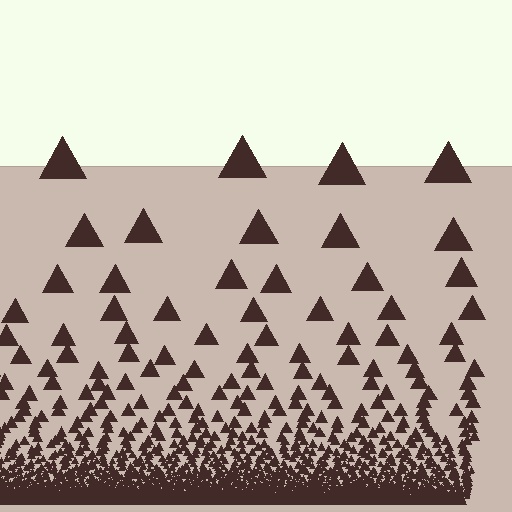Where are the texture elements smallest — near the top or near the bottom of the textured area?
Near the bottom.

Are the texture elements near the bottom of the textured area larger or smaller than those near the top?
Smaller. The gradient is inverted — elements near the bottom are smaller and denser.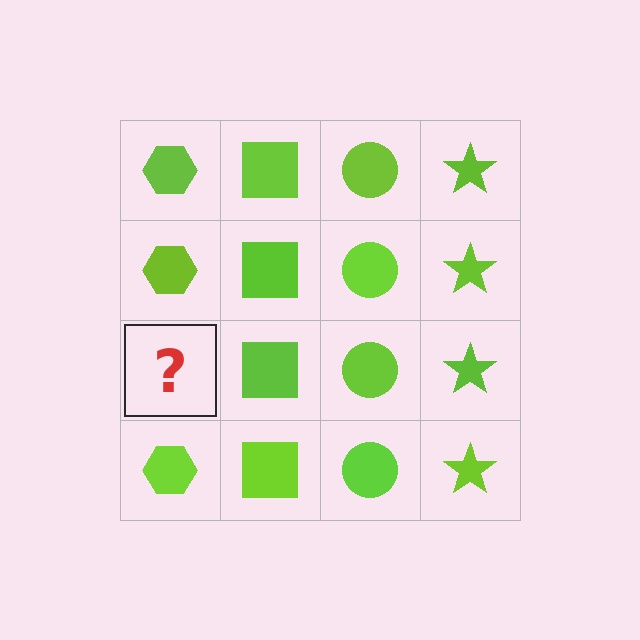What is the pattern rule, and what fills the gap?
The rule is that each column has a consistent shape. The gap should be filled with a lime hexagon.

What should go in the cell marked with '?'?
The missing cell should contain a lime hexagon.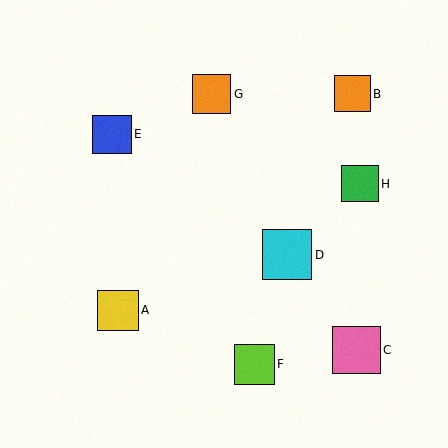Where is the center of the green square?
The center of the green square is at (360, 184).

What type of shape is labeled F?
Shape F is a lime square.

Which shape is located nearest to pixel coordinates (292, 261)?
The cyan square (labeled D) at (287, 255) is nearest to that location.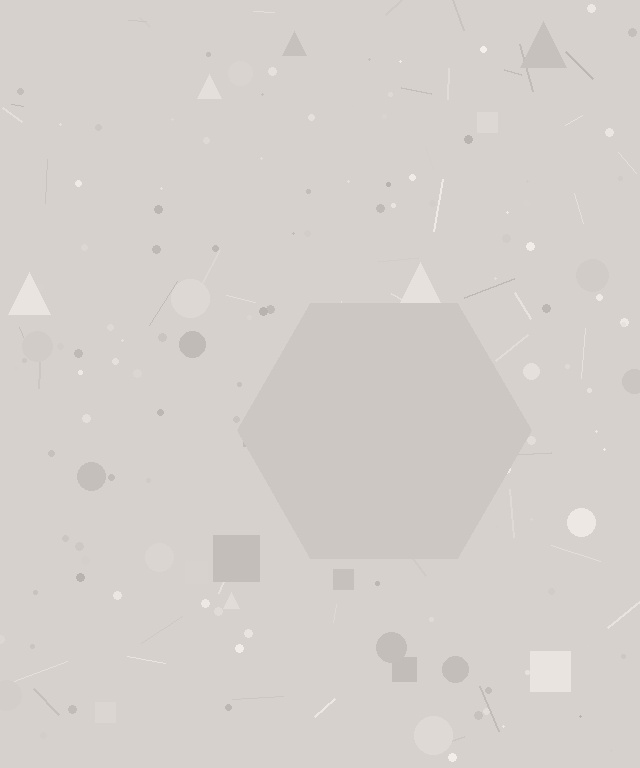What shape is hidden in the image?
A hexagon is hidden in the image.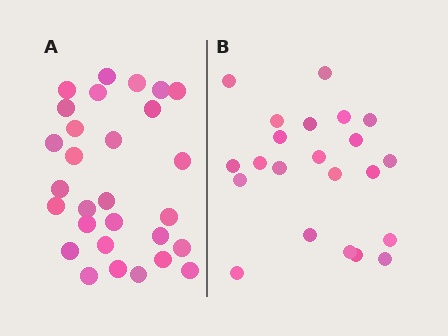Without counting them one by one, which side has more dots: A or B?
Region A (the left region) has more dots.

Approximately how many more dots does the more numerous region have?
Region A has roughly 8 or so more dots than region B.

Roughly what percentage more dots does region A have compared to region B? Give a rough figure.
About 30% more.